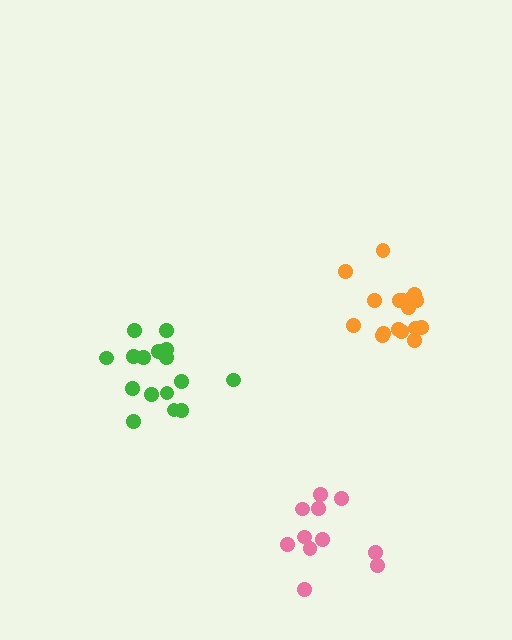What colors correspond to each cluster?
The clusters are colored: green, orange, pink.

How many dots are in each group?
Group 1: 16 dots, Group 2: 17 dots, Group 3: 11 dots (44 total).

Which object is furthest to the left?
The green cluster is leftmost.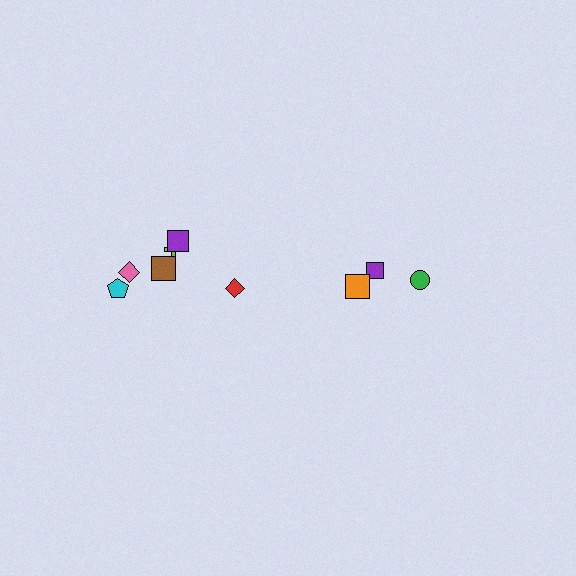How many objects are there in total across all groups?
There are 9 objects.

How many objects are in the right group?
There are 3 objects.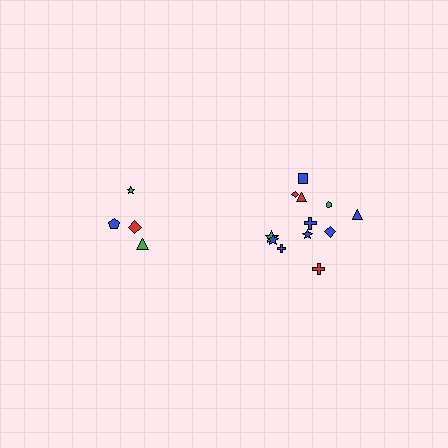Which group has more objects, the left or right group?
The right group.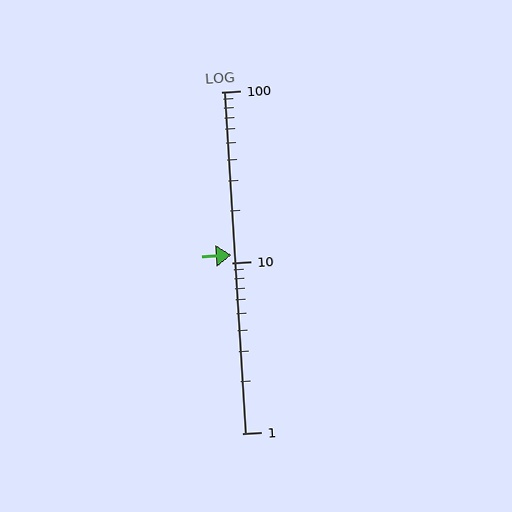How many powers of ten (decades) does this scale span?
The scale spans 2 decades, from 1 to 100.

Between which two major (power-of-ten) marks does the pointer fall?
The pointer is between 10 and 100.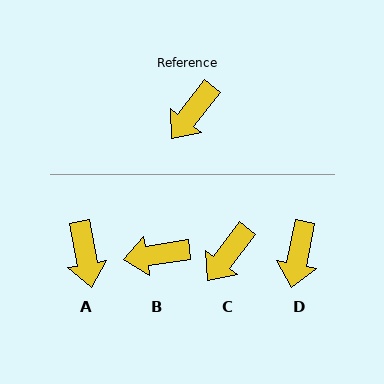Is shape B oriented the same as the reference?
No, it is off by about 44 degrees.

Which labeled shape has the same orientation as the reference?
C.